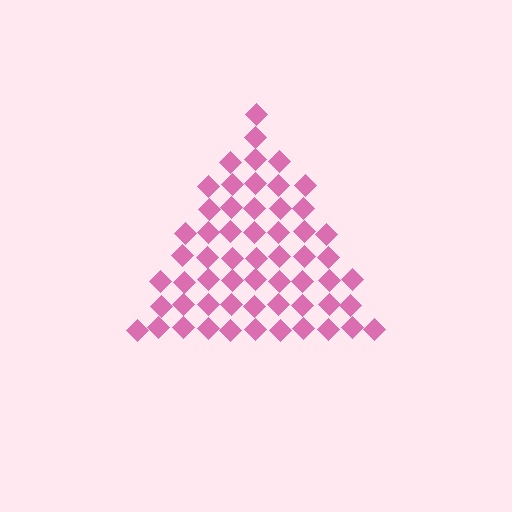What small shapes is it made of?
It is made of small diamonds.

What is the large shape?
The large shape is a triangle.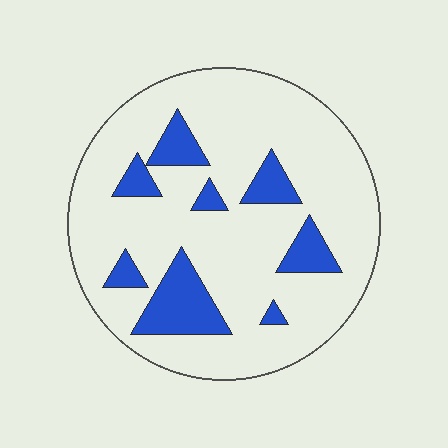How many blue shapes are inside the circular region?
8.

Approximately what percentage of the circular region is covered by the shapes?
Approximately 20%.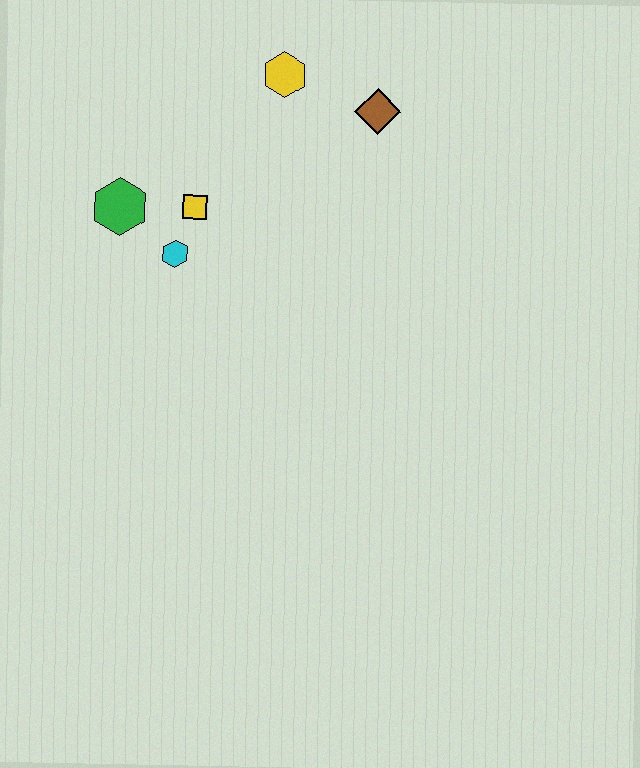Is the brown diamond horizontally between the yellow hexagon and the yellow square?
No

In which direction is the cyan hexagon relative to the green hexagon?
The cyan hexagon is to the right of the green hexagon.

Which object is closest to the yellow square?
The cyan hexagon is closest to the yellow square.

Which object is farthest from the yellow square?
The brown diamond is farthest from the yellow square.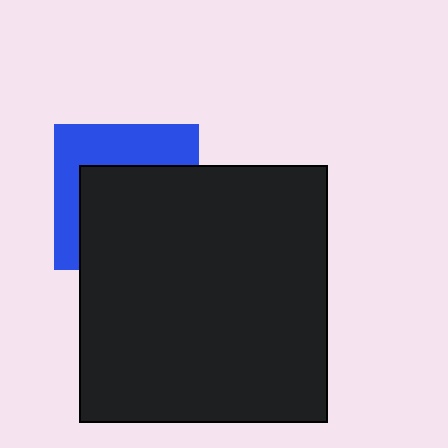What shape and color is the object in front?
The object in front is a black rectangle.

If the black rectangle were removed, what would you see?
You would see the complete blue square.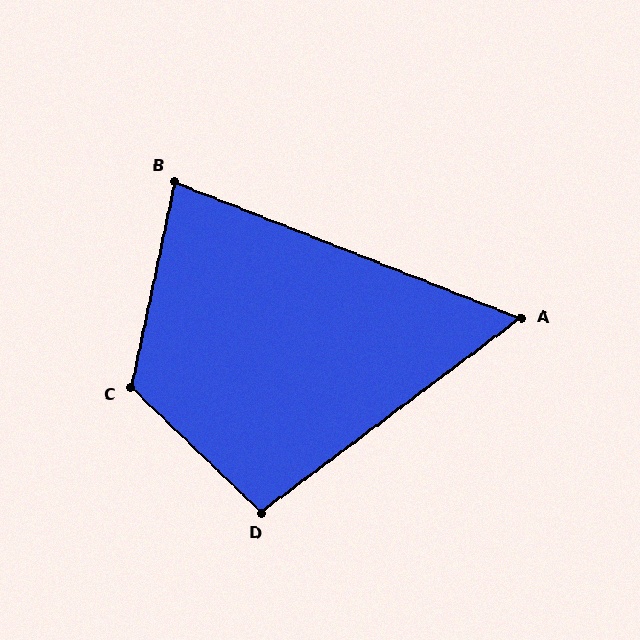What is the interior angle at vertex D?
Approximately 100 degrees (obtuse).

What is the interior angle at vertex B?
Approximately 80 degrees (acute).